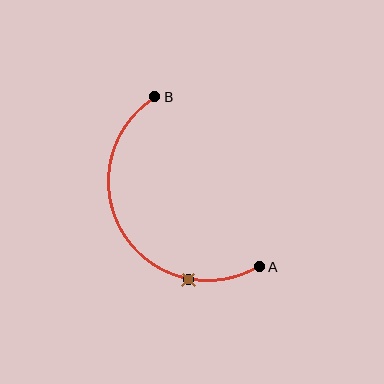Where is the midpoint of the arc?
The arc midpoint is the point on the curve farthest from the straight line joining A and B. It sits to the left of that line.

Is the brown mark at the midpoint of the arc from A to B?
No. The brown mark lies on the arc but is closer to endpoint A. The arc midpoint would be at the point on the curve equidistant along the arc from both A and B.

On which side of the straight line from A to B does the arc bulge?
The arc bulges to the left of the straight line connecting A and B.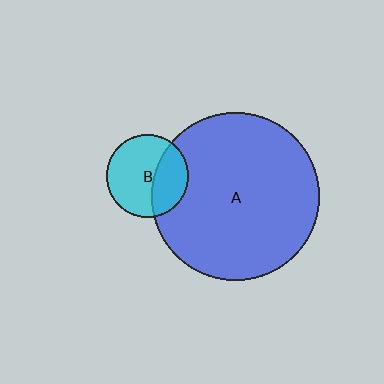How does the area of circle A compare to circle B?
Approximately 4.2 times.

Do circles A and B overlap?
Yes.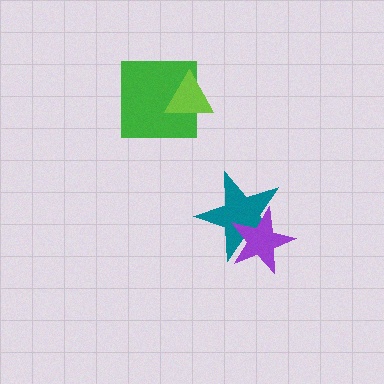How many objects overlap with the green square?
1 object overlaps with the green square.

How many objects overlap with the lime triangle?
1 object overlaps with the lime triangle.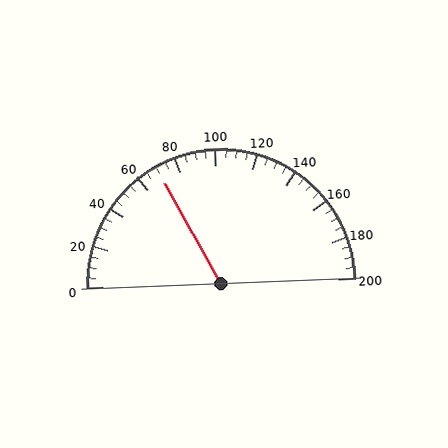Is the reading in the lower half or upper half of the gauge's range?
The reading is in the lower half of the range (0 to 200).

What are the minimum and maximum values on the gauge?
The gauge ranges from 0 to 200.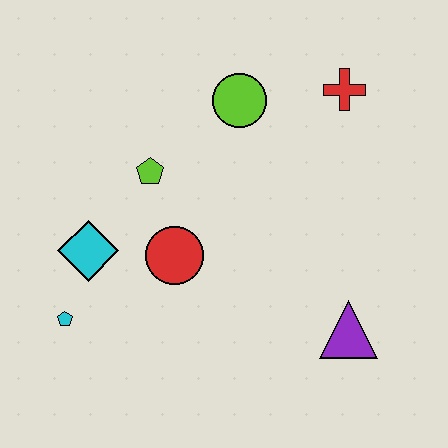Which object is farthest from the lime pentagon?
The purple triangle is farthest from the lime pentagon.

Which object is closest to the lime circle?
The red cross is closest to the lime circle.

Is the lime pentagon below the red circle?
No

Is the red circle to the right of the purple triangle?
No